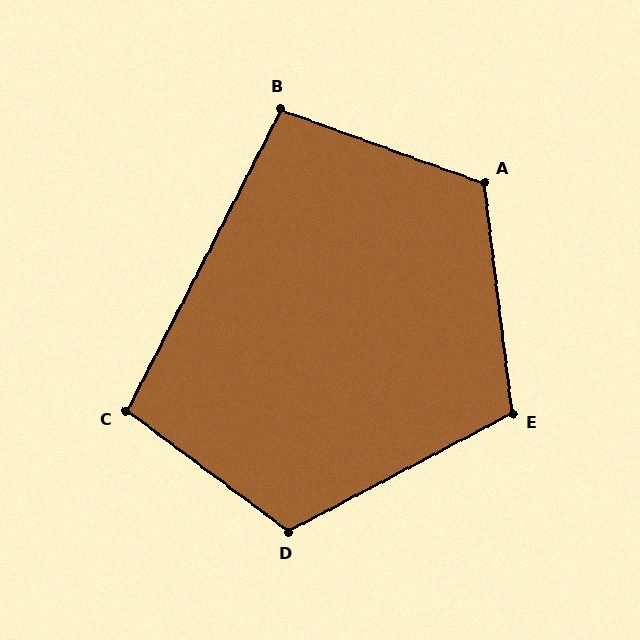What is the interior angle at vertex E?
Approximately 111 degrees (obtuse).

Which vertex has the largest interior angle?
A, at approximately 117 degrees.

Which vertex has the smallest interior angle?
B, at approximately 97 degrees.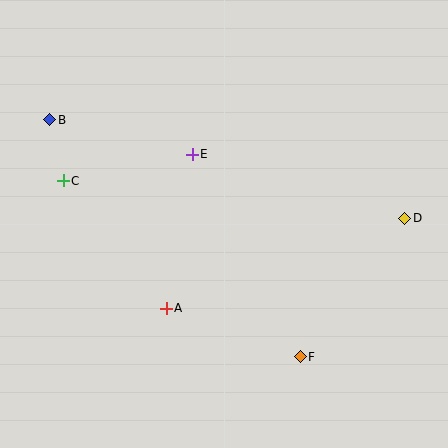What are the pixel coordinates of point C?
Point C is at (63, 181).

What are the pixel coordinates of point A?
Point A is at (166, 308).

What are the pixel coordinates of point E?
Point E is at (192, 154).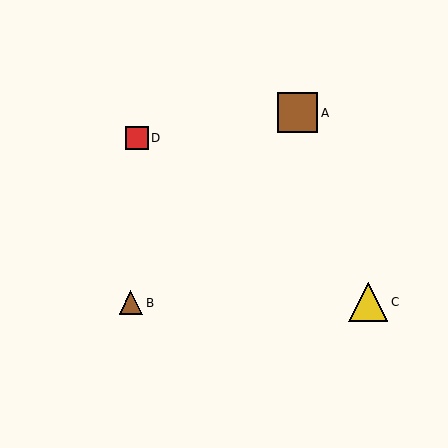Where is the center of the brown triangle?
The center of the brown triangle is at (131, 303).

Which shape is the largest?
The brown square (labeled A) is the largest.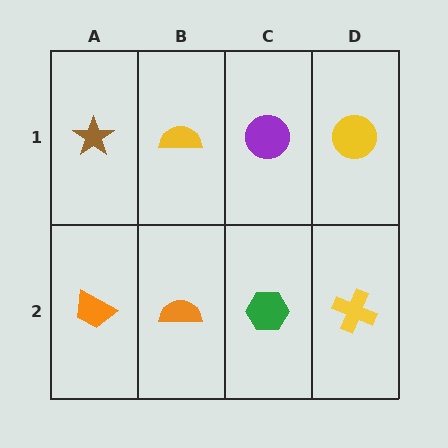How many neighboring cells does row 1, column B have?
3.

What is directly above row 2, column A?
A brown star.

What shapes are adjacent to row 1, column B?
An orange semicircle (row 2, column B), a brown star (row 1, column A), a purple circle (row 1, column C).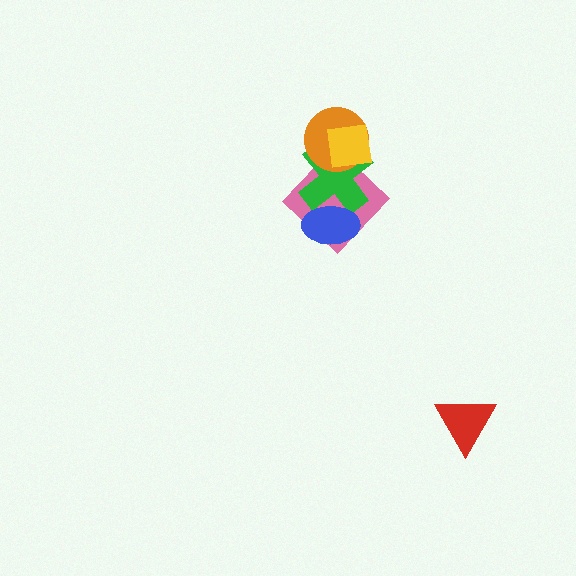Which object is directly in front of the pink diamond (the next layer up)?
The green cross is directly in front of the pink diamond.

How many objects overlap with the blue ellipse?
2 objects overlap with the blue ellipse.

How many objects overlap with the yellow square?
3 objects overlap with the yellow square.